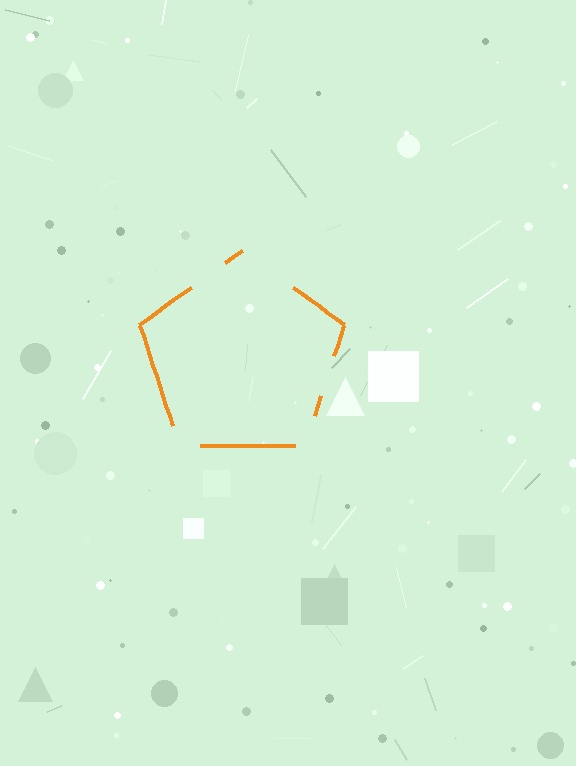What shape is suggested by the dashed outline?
The dashed outline suggests a pentagon.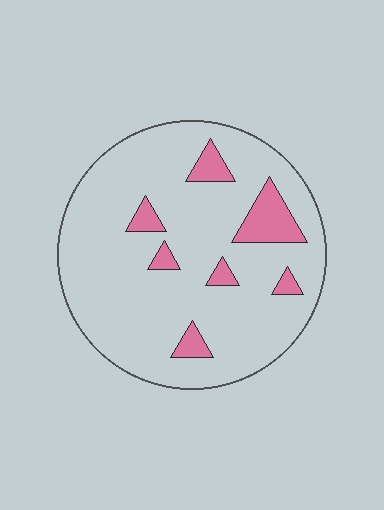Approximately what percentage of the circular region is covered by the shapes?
Approximately 10%.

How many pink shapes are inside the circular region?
7.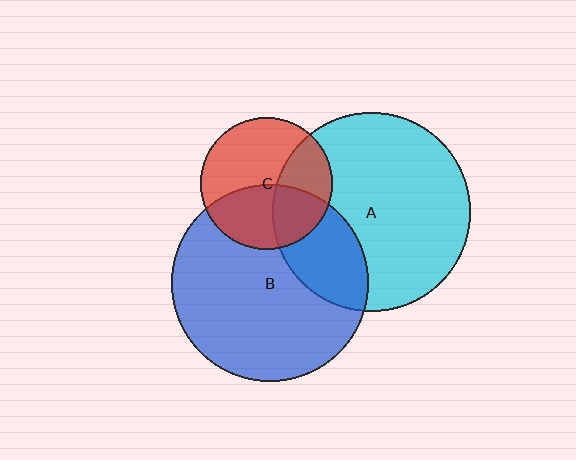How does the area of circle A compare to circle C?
Approximately 2.2 times.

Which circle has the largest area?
Circle A (cyan).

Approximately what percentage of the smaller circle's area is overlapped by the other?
Approximately 25%.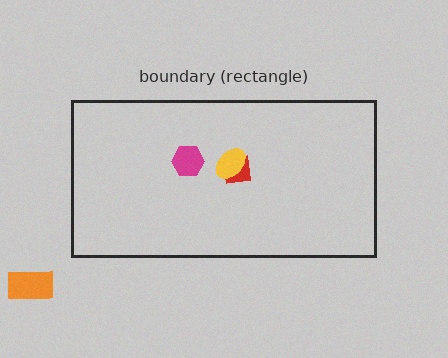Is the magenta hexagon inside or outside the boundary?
Inside.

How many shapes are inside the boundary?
3 inside, 1 outside.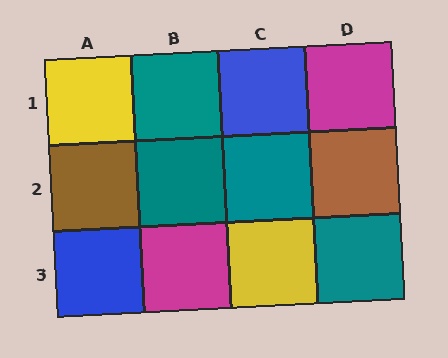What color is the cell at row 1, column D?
Magenta.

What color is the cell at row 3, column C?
Yellow.